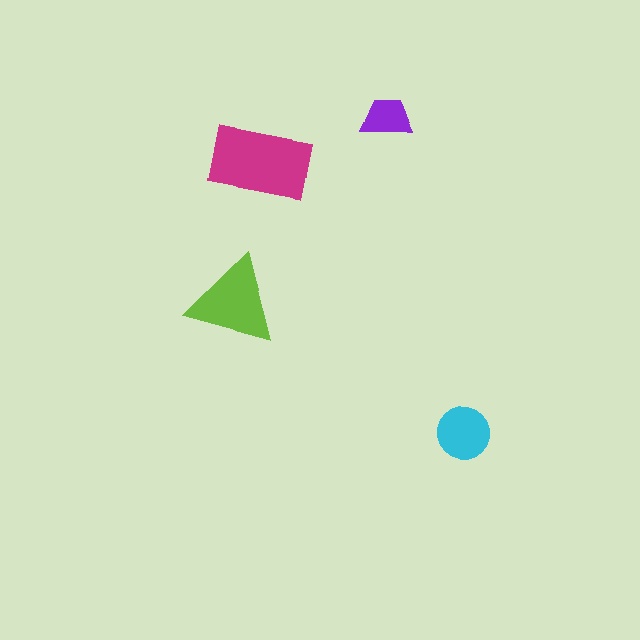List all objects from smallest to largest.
The purple trapezoid, the cyan circle, the lime triangle, the magenta rectangle.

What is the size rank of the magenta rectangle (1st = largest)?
1st.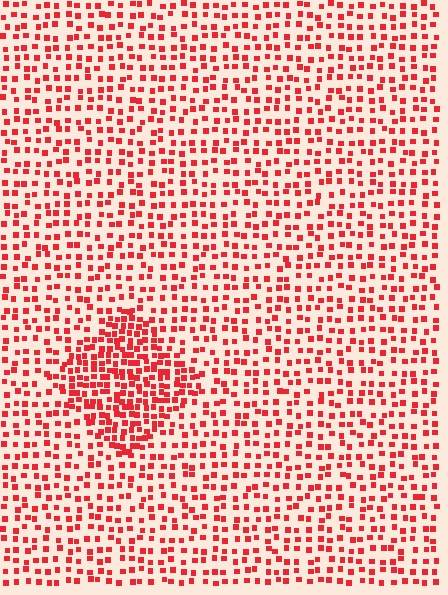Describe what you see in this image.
The image contains small red elements arranged at two different densities. A diamond-shaped region is visible where the elements are more densely packed than the surrounding area.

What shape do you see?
I see a diamond.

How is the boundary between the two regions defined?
The boundary is defined by a change in element density (approximately 2.0x ratio). All elements are the same color, size, and shape.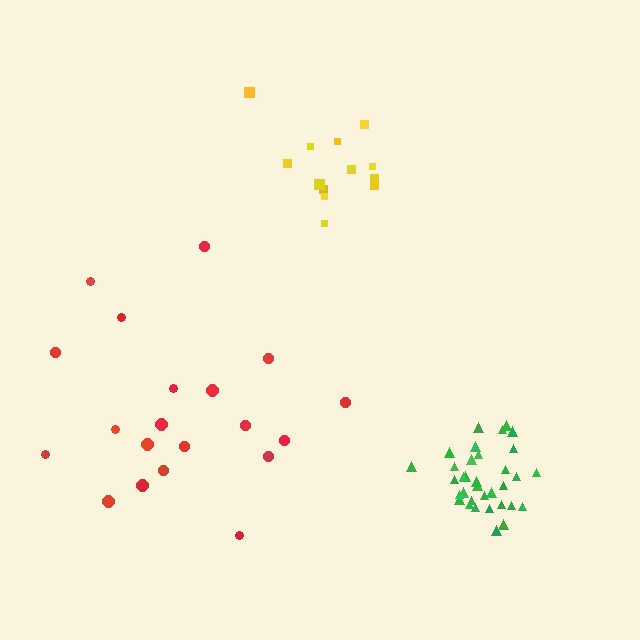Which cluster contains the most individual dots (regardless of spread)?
Green (34).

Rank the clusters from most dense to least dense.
green, yellow, red.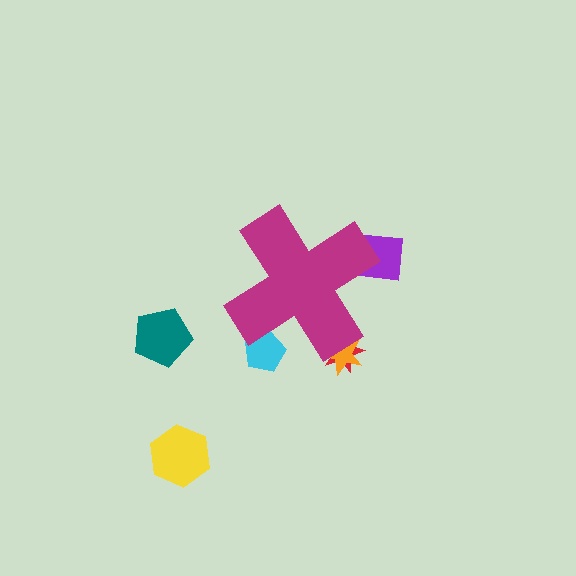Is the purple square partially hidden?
Yes, the purple square is partially hidden behind the magenta cross.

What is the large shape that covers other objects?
A magenta cross.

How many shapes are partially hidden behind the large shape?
4 shapes are partially hidden.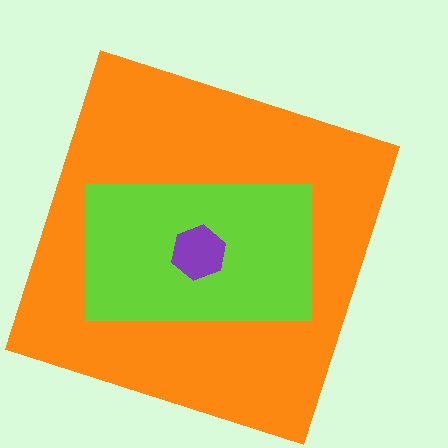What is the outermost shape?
The orange square.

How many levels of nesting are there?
3.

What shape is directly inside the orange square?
The lime rectangle.